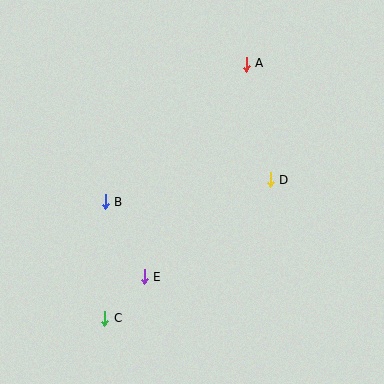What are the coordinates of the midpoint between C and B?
The midpoint between C and B is at (105, 260).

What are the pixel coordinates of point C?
Point C is at (105, 318).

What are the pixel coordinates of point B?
Point B is at (106, 201).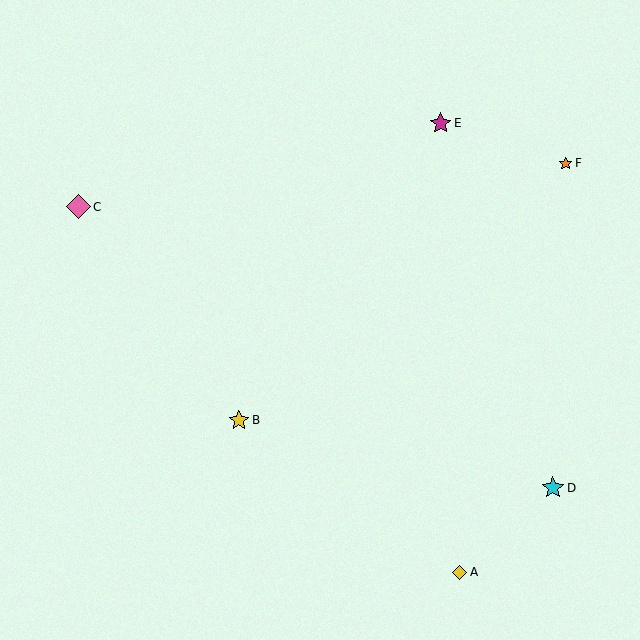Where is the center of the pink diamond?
The center of the pink diamond is at (78, 207).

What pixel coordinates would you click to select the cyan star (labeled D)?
Click at (553, 488) to select the cyan star D.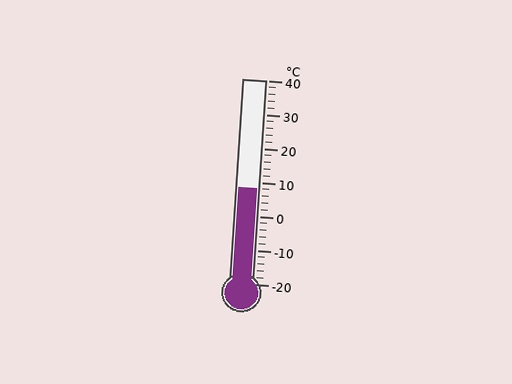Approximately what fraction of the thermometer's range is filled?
The thermometer is filled to approximately 45% of its range.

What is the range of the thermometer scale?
The thermometer scale ranges from -20°C to 40°C.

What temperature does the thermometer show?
The thermometer shows approximately 8°C.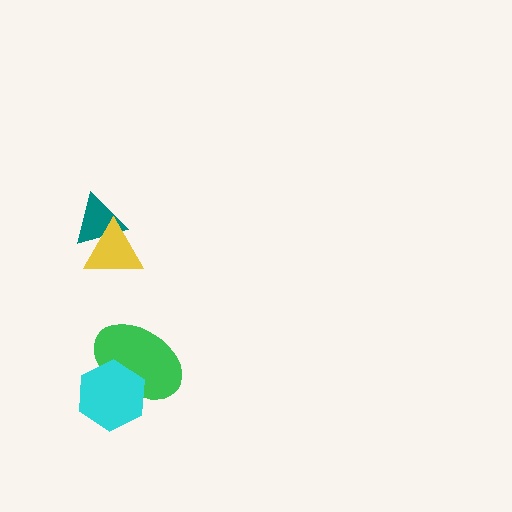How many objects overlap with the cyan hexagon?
1 object overlaps with the cyan hexagon.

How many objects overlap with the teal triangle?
1 object overlaps with the teal triangle.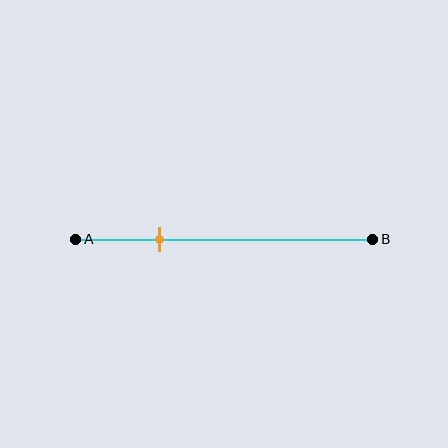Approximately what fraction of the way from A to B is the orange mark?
The orange mark is approximately 30% of the way from A to B.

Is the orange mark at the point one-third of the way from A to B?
No, the mark is at about 30% from A, not at the 33% one-third point.